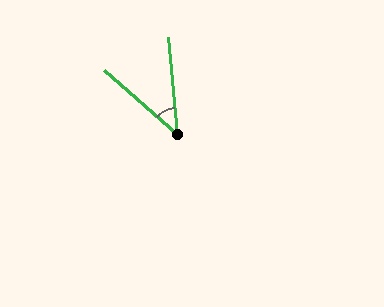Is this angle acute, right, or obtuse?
It is acute.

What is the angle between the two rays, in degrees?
Approximately 43 degrees.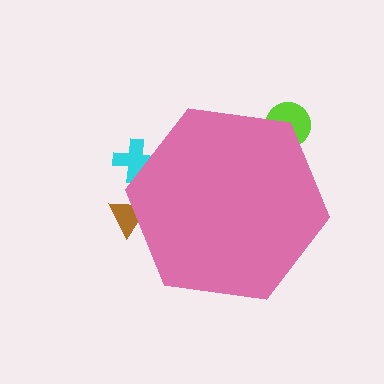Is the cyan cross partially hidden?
Yes, the cyan cross is partially hidden behind the pink hexagon.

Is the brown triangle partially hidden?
Yes, the brown triangle is partially hidden behind the pink hexagon.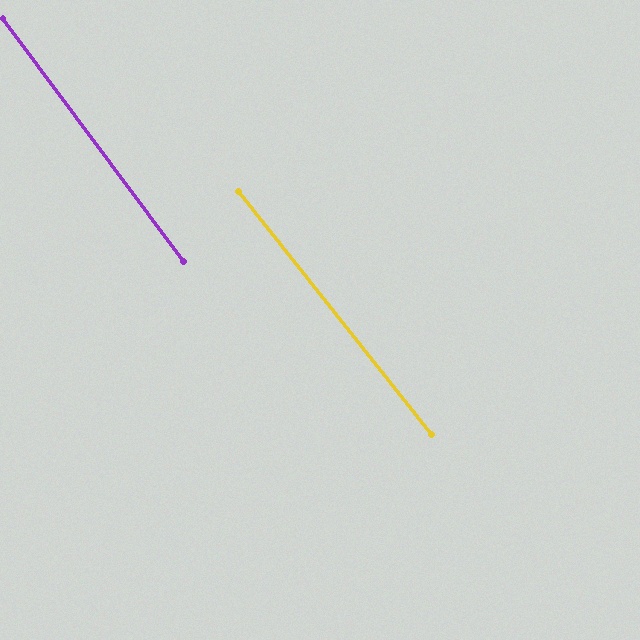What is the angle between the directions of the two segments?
Approximately 2 degrees.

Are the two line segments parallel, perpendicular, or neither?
Parallel — their directions differ by only 1.7°.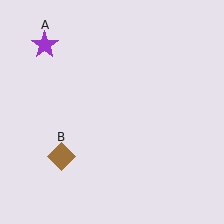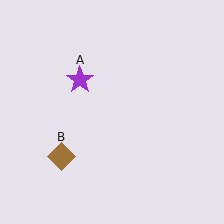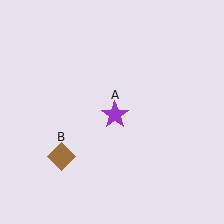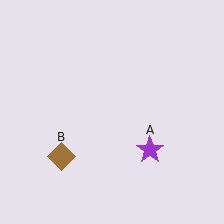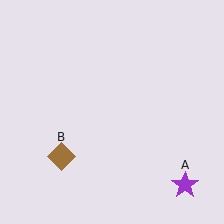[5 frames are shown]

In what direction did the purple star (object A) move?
The purple star (object A) moved down and to the right.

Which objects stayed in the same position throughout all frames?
Brown diamond (object B) remained stationary.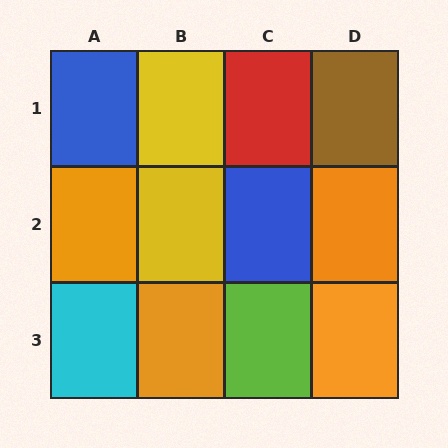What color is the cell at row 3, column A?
Cyan.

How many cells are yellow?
2 cells are yellow.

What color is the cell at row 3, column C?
Lime.